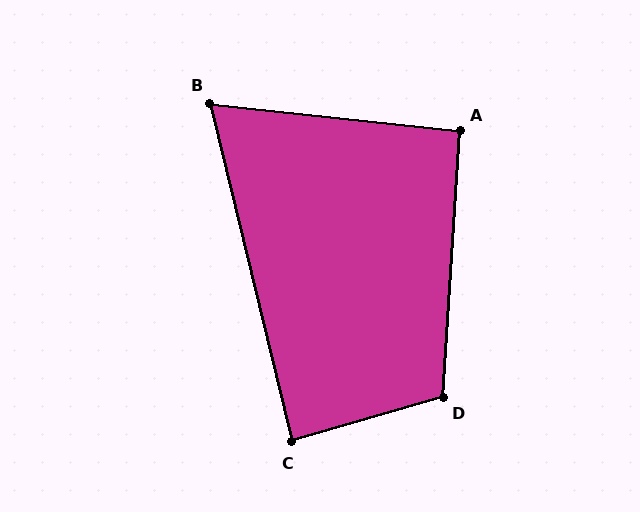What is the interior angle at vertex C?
Approximately 87 degrees (approximately right).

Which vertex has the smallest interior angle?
B, at approximately 70 degrees.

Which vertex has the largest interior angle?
D, at approximately 110 degrees.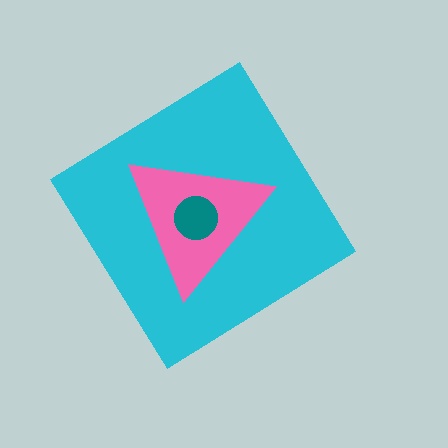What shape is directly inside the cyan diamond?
The pink triangle.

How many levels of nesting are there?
3.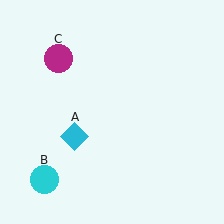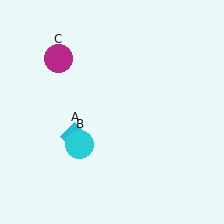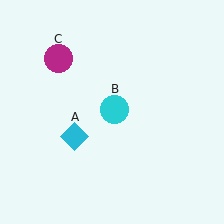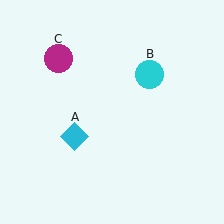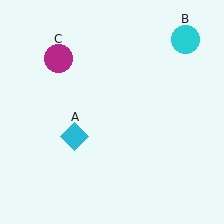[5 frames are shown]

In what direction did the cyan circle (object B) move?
The cyan circle (object B) moved up and to the right.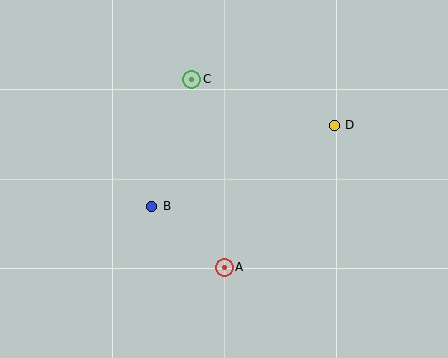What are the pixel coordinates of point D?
Point D is at (334, 125).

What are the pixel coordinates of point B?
Point B is at (152, 206).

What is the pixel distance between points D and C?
The distance between D and C is 149 pixels.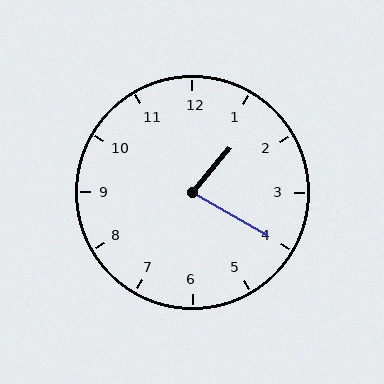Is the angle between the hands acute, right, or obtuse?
It is acute.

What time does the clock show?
1:20.